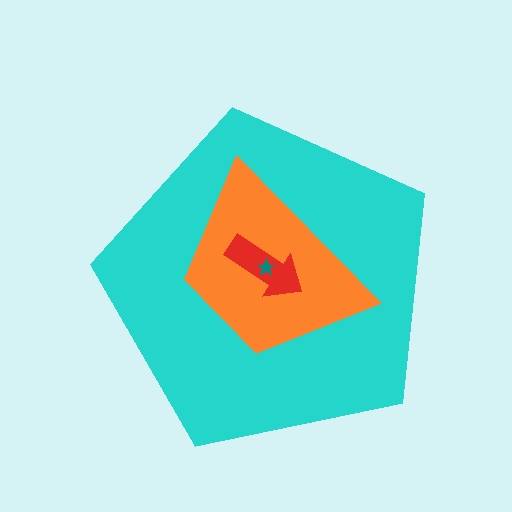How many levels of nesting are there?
4.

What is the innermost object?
The teal star.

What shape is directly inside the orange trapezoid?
The red arrow.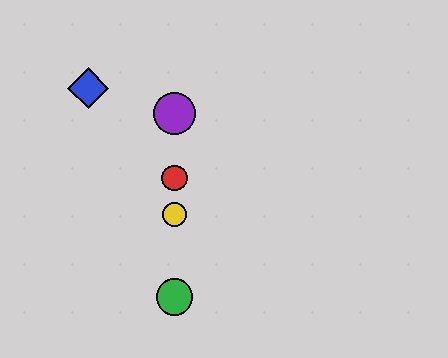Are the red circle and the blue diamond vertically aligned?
No, the red circle is at x≈175 and the blue diamond is at x≈88.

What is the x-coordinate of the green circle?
The green circle is at x≈175.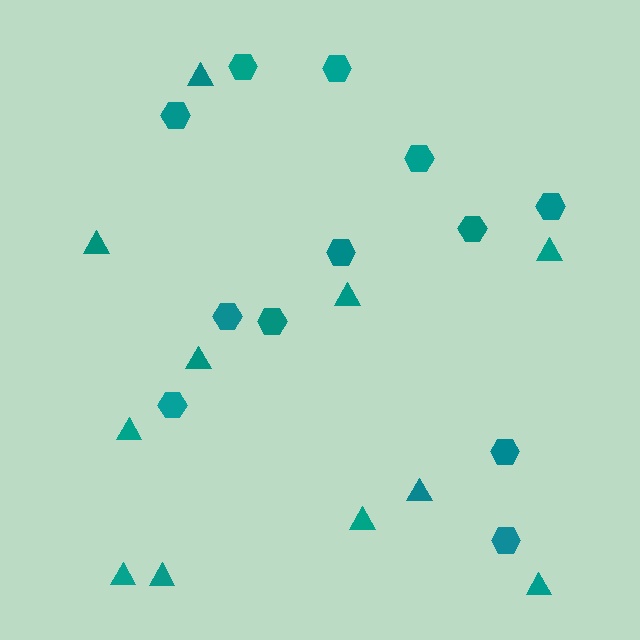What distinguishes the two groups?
There are 2 groups: one group of hexagons (12) and one group of triangles (11).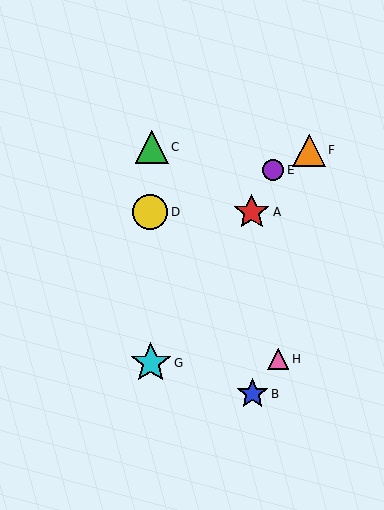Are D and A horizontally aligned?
Yes, both are at y≈212.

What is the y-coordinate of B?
Object B is at y≈394.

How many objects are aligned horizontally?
2 objects (A, D) are aligned horizontally.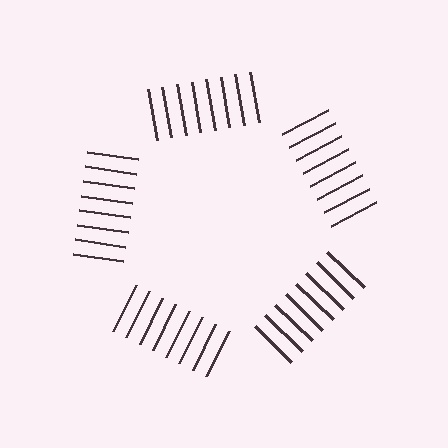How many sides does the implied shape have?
5 sides — the line-ends trace a pentagon.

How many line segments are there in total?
40 — 8 along each of the 5 edges.